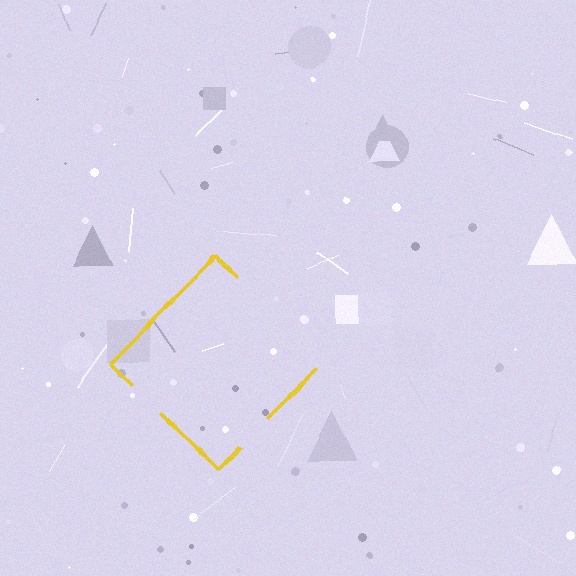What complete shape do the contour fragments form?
The contour fragments form a diamond.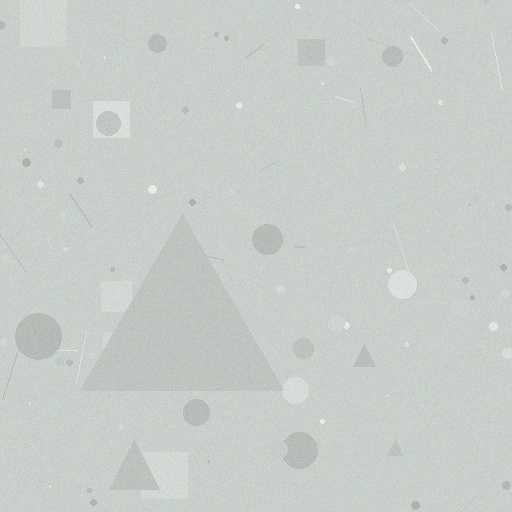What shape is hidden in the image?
A triangle is hidden in the image.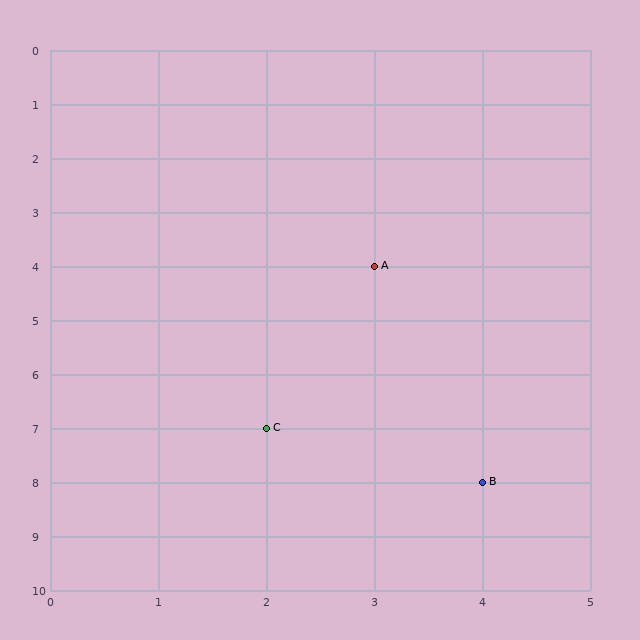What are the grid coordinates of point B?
Point B is at grid coordinates (4, 8).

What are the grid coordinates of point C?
Point C is at grid coordinates (2, 7).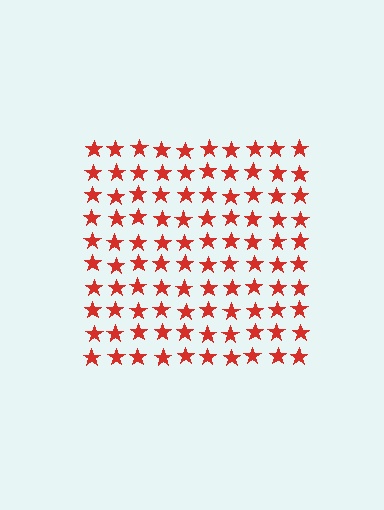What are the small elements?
The small elements are stars.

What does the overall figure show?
The overall figure shows a square.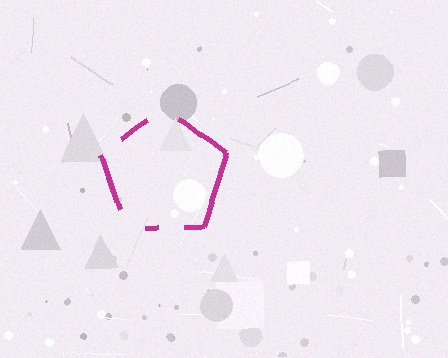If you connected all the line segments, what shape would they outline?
They would outline a pentagon.